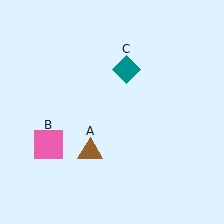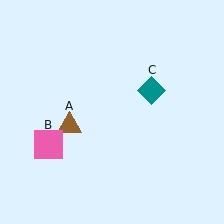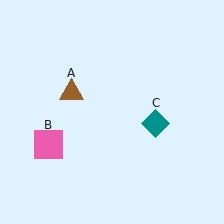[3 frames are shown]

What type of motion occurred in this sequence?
The brown triangle (object A), teal diamond (object C) rotated clockwise around the center of the scene.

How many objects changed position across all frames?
2 objects changed position: brown triangle (object A), teal diamond (object C).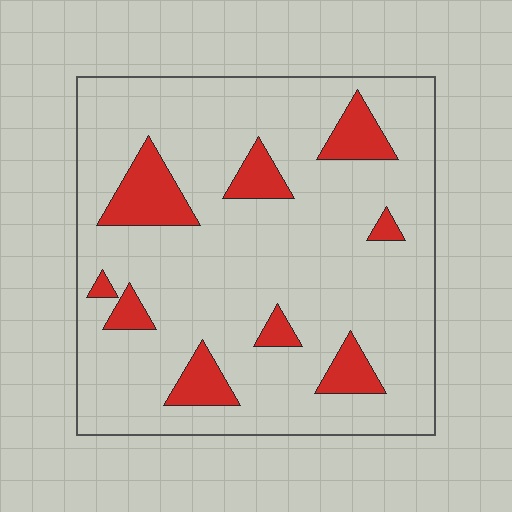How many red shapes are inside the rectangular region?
9.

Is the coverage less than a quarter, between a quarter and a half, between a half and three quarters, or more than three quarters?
Less than a quarter.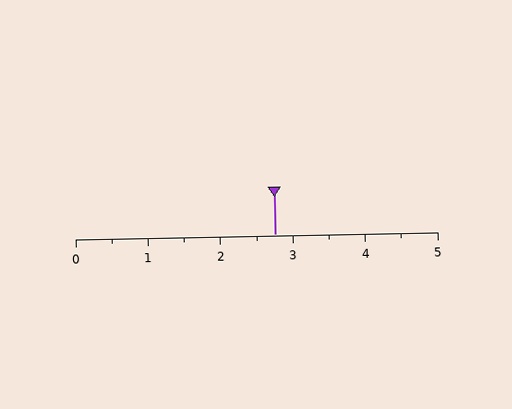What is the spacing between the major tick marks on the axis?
The major ticks are spaced 1 apart.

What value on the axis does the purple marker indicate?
The marker indicates approximately 2.8.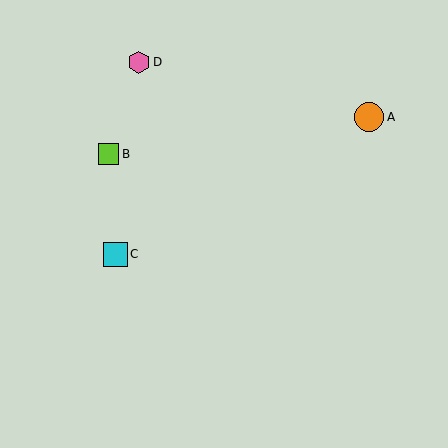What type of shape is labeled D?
Shape D is a pink hexagon.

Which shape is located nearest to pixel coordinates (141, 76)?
The pink hexagon (labeled D) at (139, 62) is nearest to that location.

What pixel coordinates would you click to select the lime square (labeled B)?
Click at (109, 154) to select the lime square B.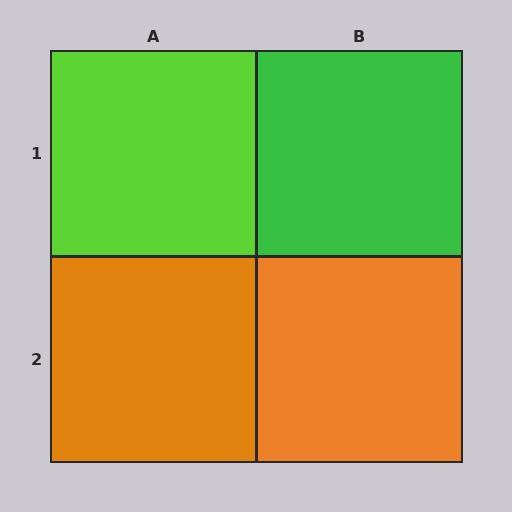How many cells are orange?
2 cells are orange.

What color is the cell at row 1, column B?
Green.